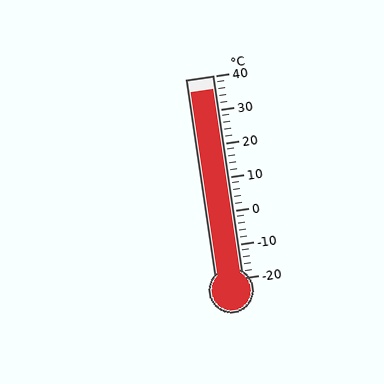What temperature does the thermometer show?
The thermometer shows approximately 36°C.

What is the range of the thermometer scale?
The thermometer scale ranges from -20°C to 40°C.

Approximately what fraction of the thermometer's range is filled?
The thermometer is filled to approximately 95% of its range.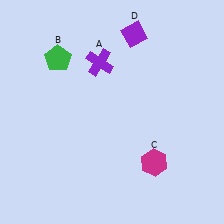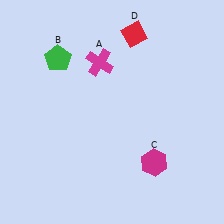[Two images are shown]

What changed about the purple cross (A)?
In Image 1, A is purple. In Image 2, it changed to magenta.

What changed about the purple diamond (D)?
In Image 1, D is purple. In Image 2, it changed to red.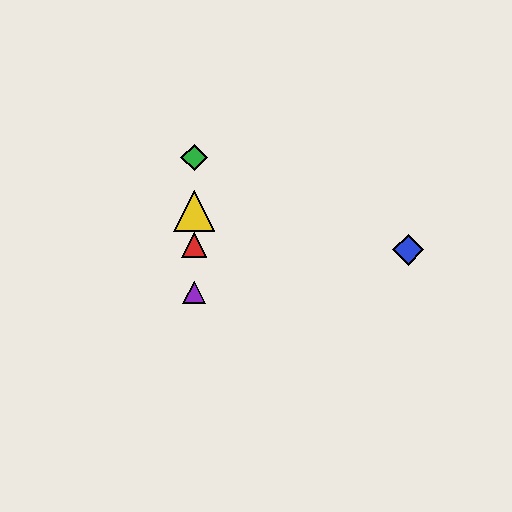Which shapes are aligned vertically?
The red triangle, the green diamond, the yellow triangle, the purple triangle are aligned vertically.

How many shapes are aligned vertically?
4 shapes (the red triangle, the green diamond, the yellow triangle, the purple triangle) are aligned vertically.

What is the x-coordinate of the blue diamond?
The blue diamond is at x≈408.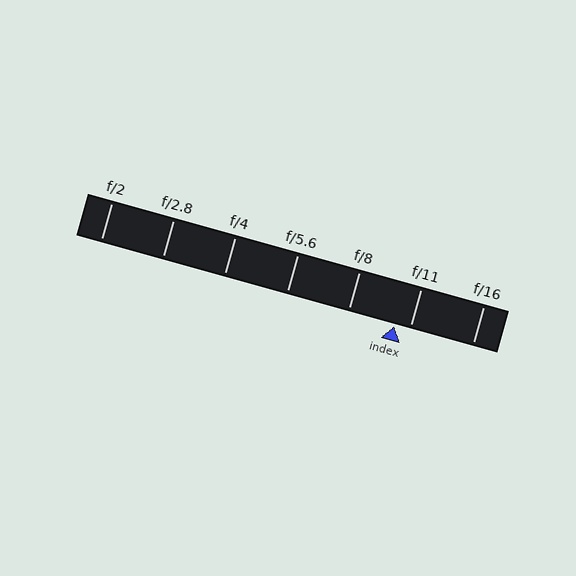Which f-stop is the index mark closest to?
The index mark is closest to f/11.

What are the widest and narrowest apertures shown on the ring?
The widest aperture shown is f/2 and the narrowest is f/16.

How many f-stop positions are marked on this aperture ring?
There are 7 f-stop positions marked.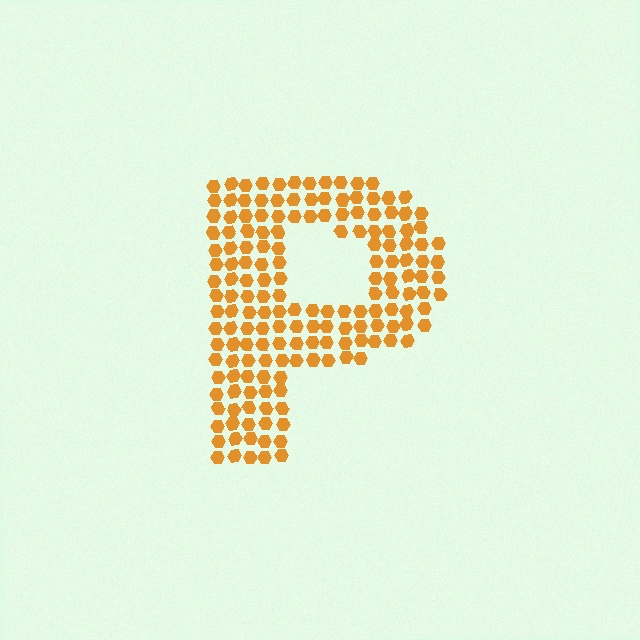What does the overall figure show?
The overall figure shows the letter P.